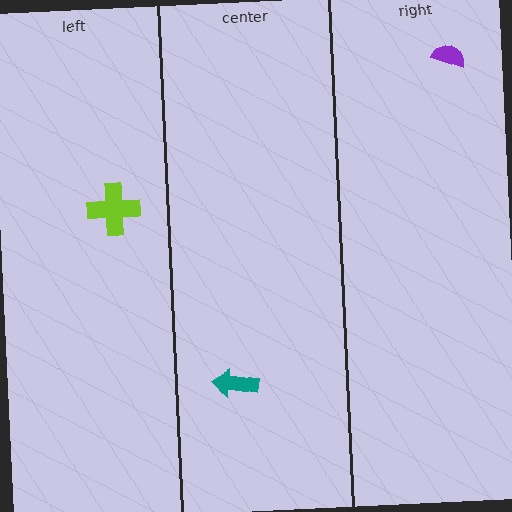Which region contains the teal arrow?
The center region.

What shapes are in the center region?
The teal arrow.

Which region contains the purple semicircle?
The right region.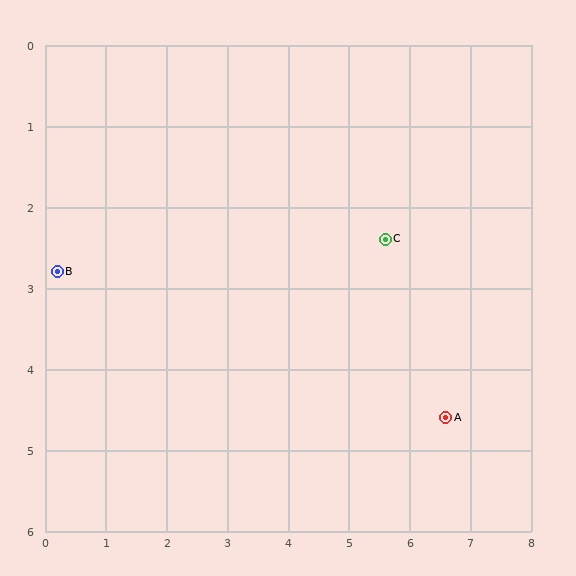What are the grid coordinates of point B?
Point B is at approximately (0.2, 2.8).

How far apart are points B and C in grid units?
Points B and C are about 5.4 grid units apart.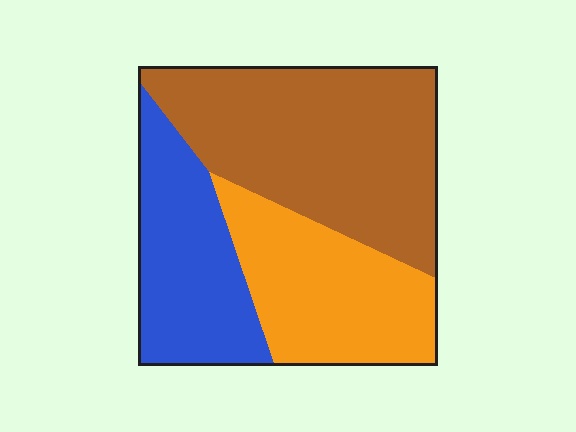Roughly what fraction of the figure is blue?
Blue takes up about one quarter (1/4) of the figure.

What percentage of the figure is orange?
Orange takes up about one quarter (1/4) of the figure.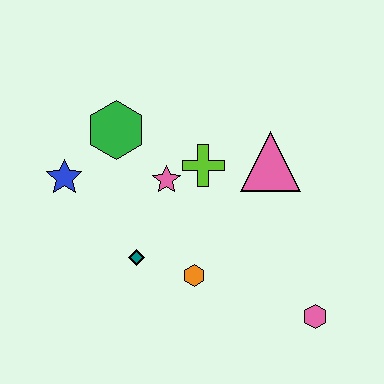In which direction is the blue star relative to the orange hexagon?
The blue star is to the left of the orange hexagon.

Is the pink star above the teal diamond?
Yes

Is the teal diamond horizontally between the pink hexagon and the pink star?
No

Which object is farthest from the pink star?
The pink hexagon is farthest from the pink star.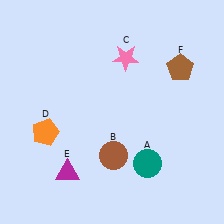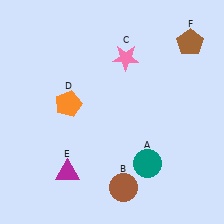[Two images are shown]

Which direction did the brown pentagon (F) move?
The brown pentagon (F) moved up.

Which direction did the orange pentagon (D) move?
The orange pentagon (D) moved up.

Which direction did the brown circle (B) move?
The brown circle (B) moved down.